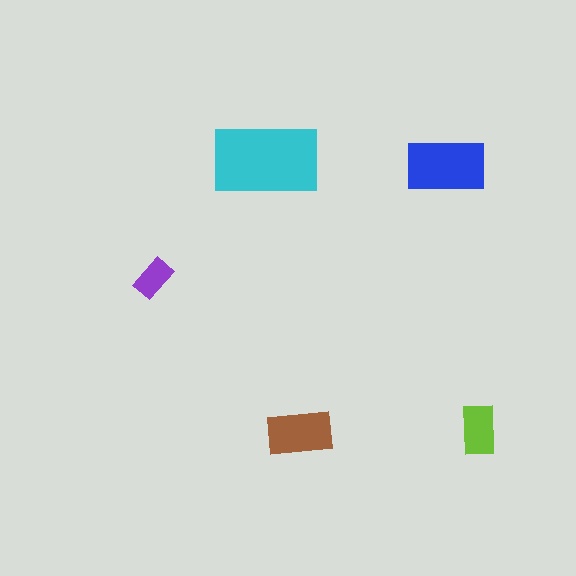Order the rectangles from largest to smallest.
the cyan one, the blue one, the brown one, the lime one, the purple one.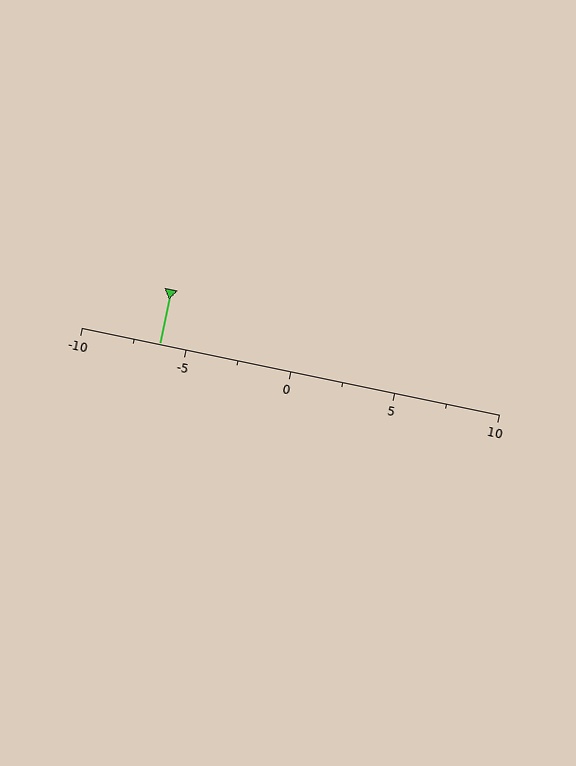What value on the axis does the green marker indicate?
The marker indicates approximately -6.2.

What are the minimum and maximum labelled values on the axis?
The axis runs from -10 to 10.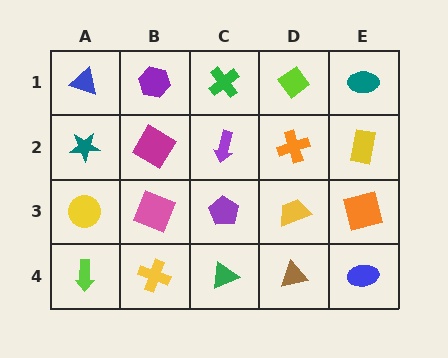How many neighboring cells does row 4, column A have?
2.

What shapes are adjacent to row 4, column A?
A yellow circle (row 3, column A), a yellow cross (row 4, column B).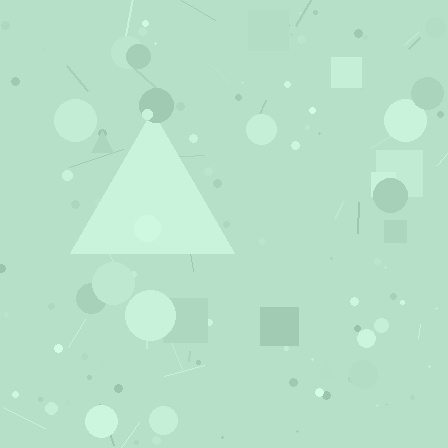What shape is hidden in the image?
A triangle is hidden in the image.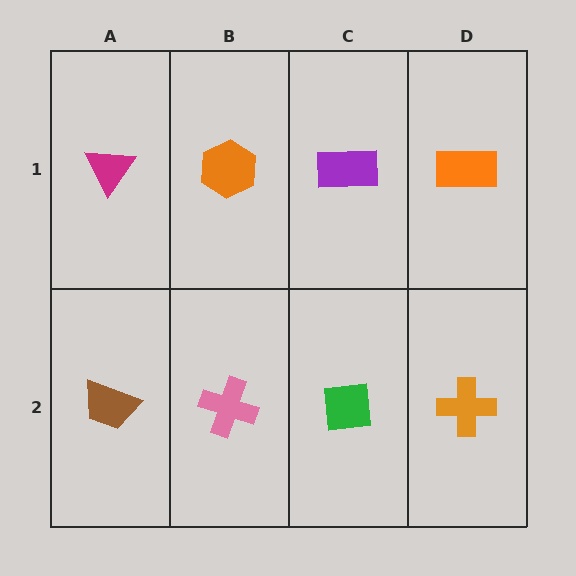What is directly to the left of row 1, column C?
An orange hexagon.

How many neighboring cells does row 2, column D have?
2.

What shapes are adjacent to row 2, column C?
A purple rectangle (row 1, column C), a pink cross (row 2, column B), an orange cross (row 2, column D).